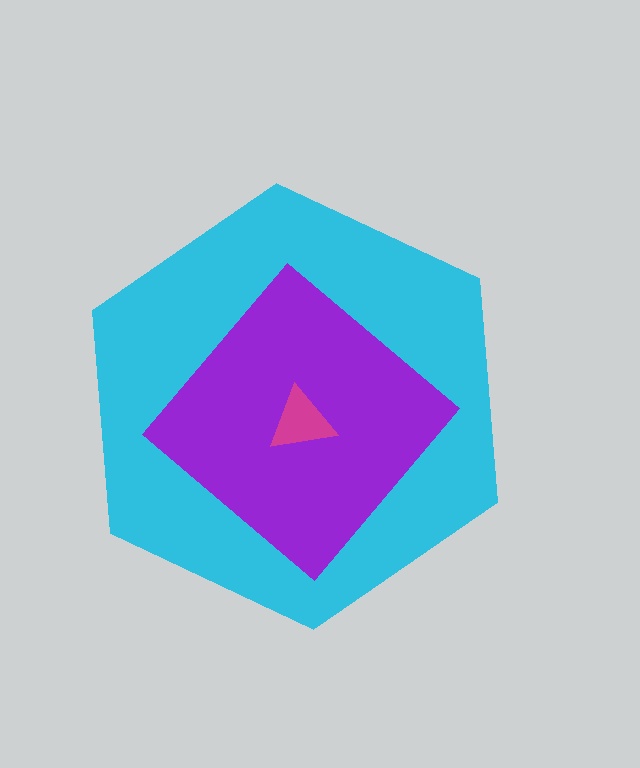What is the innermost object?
The magenta triangle.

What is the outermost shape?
The cyan hexagon.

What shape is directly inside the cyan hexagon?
The purple diamond.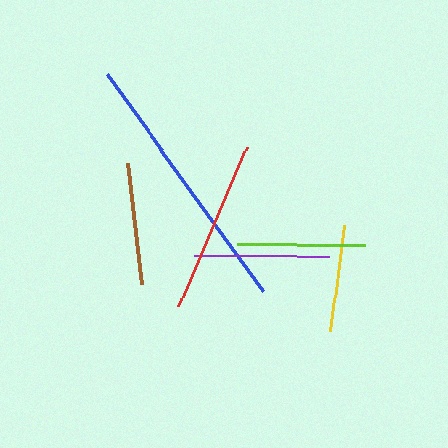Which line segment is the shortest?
The yellow line is the shortest at approximately 107 pixels.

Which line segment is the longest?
The blue line is the longest at approximately 267 pixels.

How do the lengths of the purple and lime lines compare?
The purple and lime lines are approximately the same length.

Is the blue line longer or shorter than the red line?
The blue line is longer than the red line.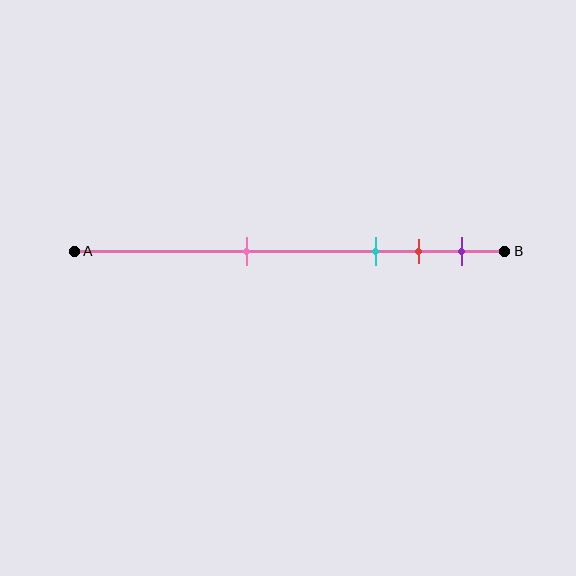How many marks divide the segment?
There are 4 marks dividing the segment.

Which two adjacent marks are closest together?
The red and purple marks are the closest adjacent pair.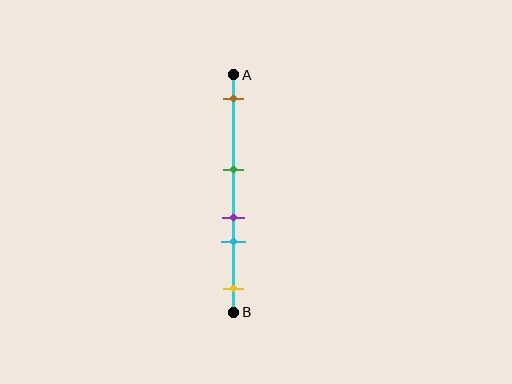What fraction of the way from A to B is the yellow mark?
The yellow mark is approximately 90% (0.9) of the way from A to B.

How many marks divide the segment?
There are 5 marks dividing the segment.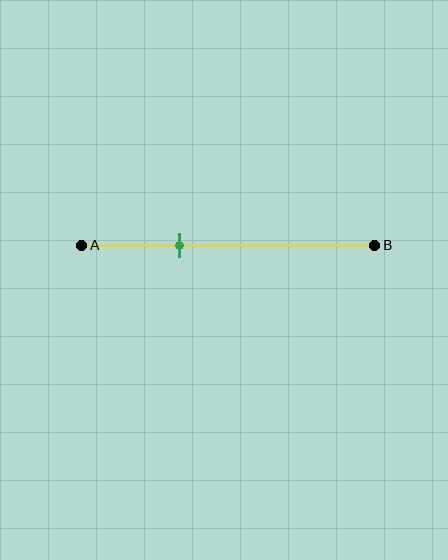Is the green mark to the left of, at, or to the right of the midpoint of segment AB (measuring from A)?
The green mark is to the left of the midpoint of segment AB.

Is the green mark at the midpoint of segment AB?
No, the mark is at about 35% from A, not at the 50% midpoint.